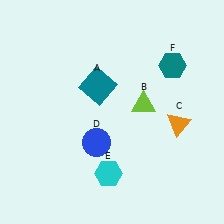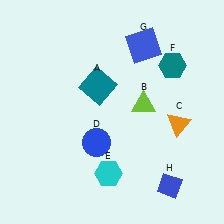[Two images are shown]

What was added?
A blue square (G), a blue diamond (H) were added in Image 2.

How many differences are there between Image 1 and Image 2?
There are 2 differences between the two images.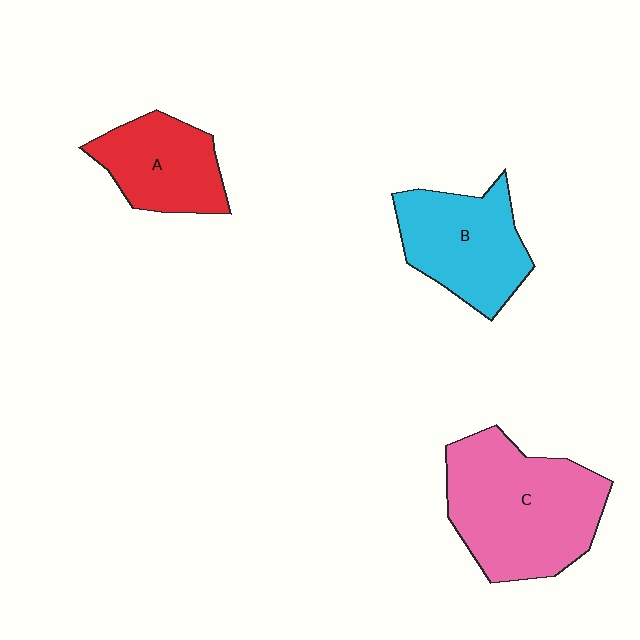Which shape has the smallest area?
Shape A (red).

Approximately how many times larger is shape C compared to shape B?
Approximately 1.4 times.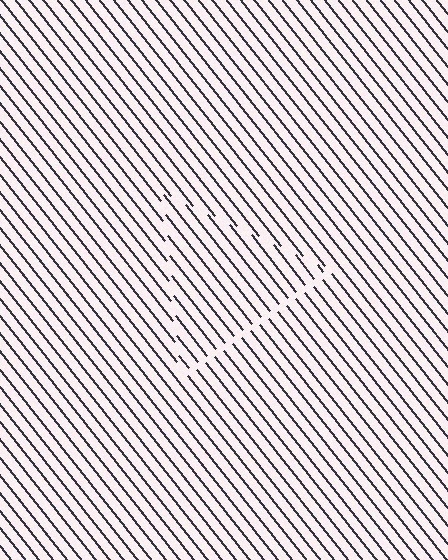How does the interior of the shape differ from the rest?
The interior of the shape contains the same grating, shifted by half a period — the contour is defined by the phase discontinuity where line-ends from the inner and outer gratings abut.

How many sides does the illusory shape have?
3 sides — the line-ends trace a triangle.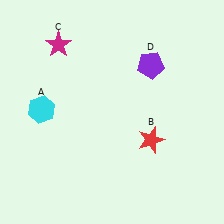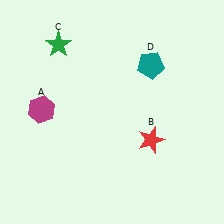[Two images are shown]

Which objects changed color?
A changed from cyan to magenta. C changed from magenta to green. D changed from purple to teal.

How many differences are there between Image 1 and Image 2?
There are 3 differences between the two images.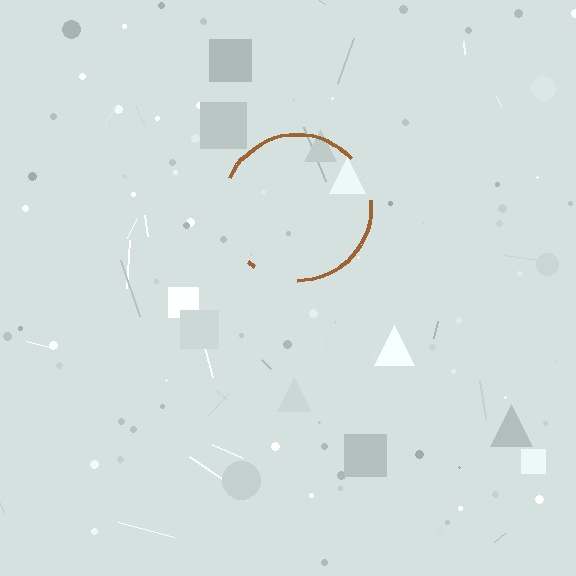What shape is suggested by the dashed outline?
The dashed outline suggests a circle.